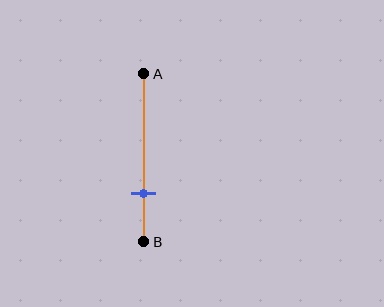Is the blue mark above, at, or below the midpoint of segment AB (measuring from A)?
The blue mark is below the midpoint of segment AB.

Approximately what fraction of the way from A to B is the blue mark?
The blue mark is approximately 70% of the way from A to B.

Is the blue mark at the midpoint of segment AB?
No, the mark is at about 70% from A, not at the 50% midpoint.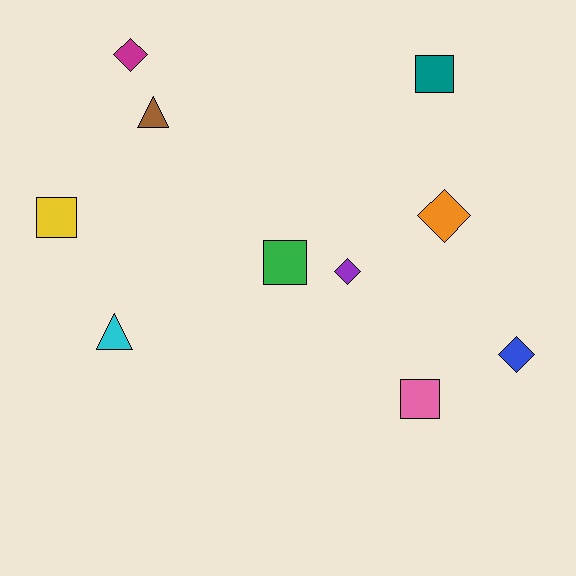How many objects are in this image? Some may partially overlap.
There are 10 objects.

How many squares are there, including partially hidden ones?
There are 4 squares.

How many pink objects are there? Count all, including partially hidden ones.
There is 1 pink object.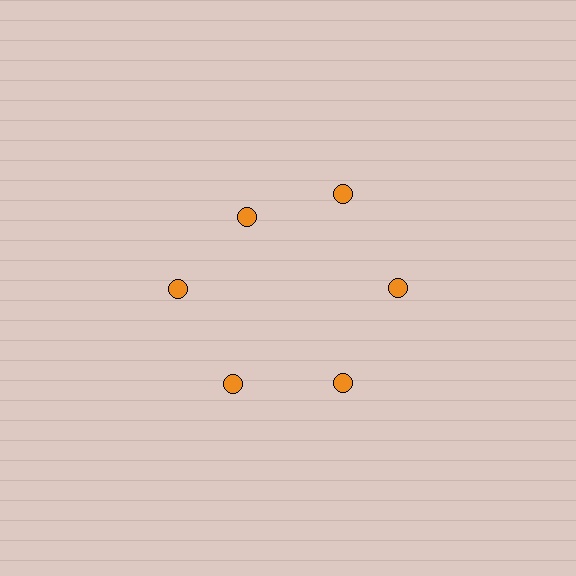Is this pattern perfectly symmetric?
No. The 6 orange circles are arranged in a ring, but one element near the 11 o'clock position is pulled inward toward the center, breaking the 6-fold rotational symmetry.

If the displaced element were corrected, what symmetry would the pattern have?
It would have 6-fold rotational symmetry — the pattern would map onto itself every 60 degrees.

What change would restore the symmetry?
The symmetry would be restored by moving it outward, back onto the ring so that all 6 circles sit at equal angles and equal distance from the center.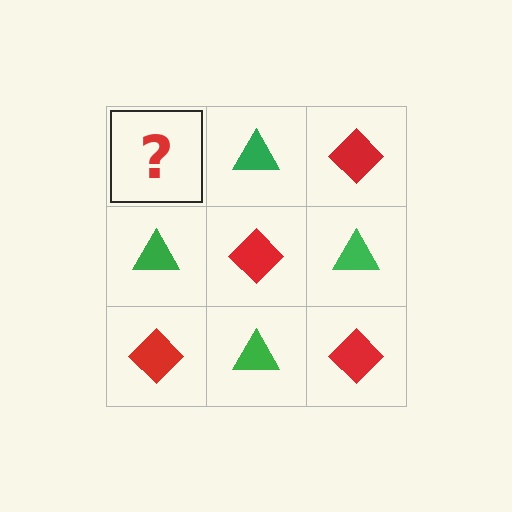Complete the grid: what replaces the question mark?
The question mark should be replaced with a red diamond.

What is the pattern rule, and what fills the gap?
The rule is that it alternates red diamond and green triangle in a checkerboard pattern. The gap should be filled with a red diamond.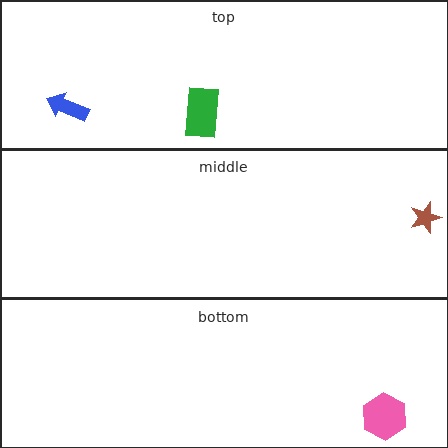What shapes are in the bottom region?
The pink hexagon.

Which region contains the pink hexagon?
The bottom region.